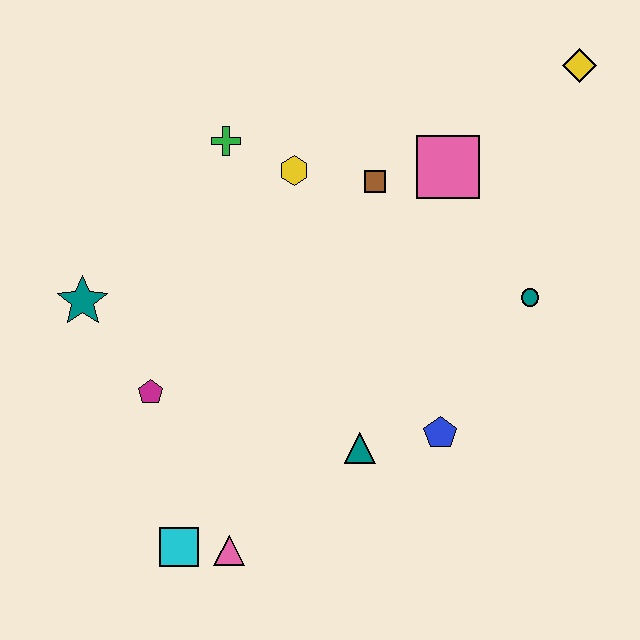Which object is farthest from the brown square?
The cyan square is farthest from the brown square.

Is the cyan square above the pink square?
No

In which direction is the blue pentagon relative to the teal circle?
The blue pentagon is below the teal circle.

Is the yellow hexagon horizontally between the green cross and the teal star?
No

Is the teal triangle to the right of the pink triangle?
Yes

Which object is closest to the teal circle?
The pink square is closest to the teal circle.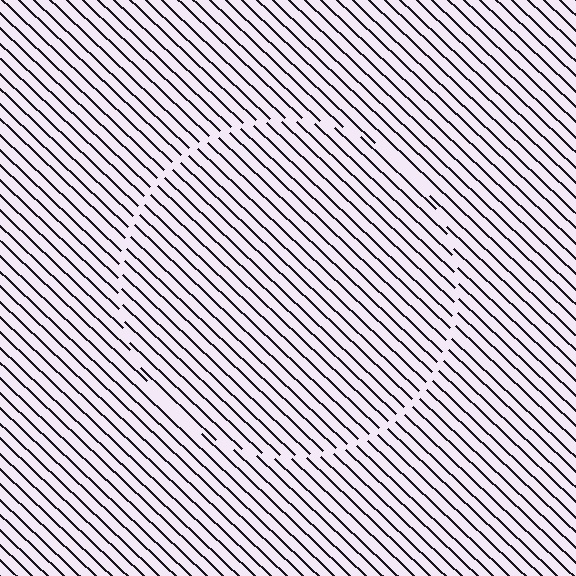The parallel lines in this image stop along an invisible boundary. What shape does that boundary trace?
An illusory circle. The interior of the shape contains the same grating, shifted by half a period — the contour is defined by the phase discontinuity where line-ends from the inner and outer gratings abut.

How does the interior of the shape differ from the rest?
The interior of the shape contains the same grating, shifted by half a period — the contour is defined by the phase discontinuity where line-ends from the inner and outer gratings abut.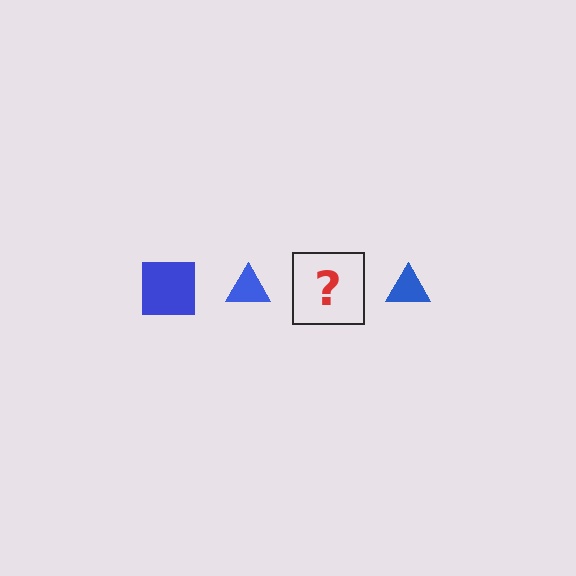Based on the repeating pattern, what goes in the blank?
The blank should be a blue square.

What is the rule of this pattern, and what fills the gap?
The rule is that the pattern cycles through square, triangle shapes in blue. The gap should be filled with a blue square.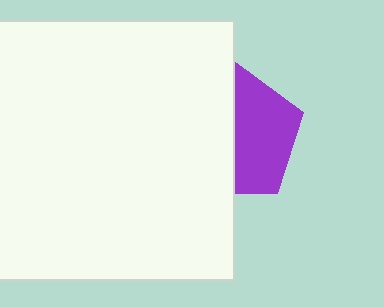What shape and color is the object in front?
The object in front is a white rectangle.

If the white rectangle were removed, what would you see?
You would see the complete purple pentagon.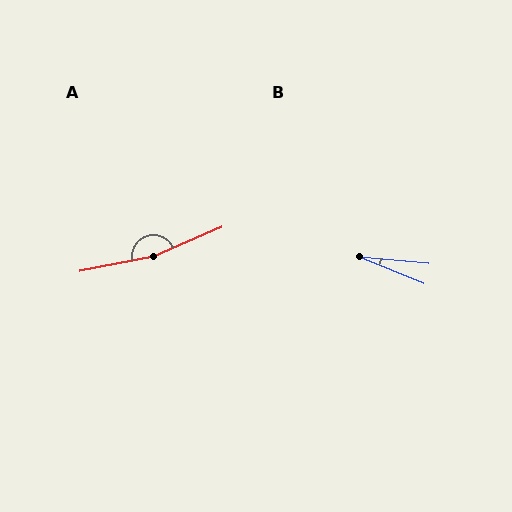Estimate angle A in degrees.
Approximately 167 degrees.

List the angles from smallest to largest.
B (18°), A (167°).